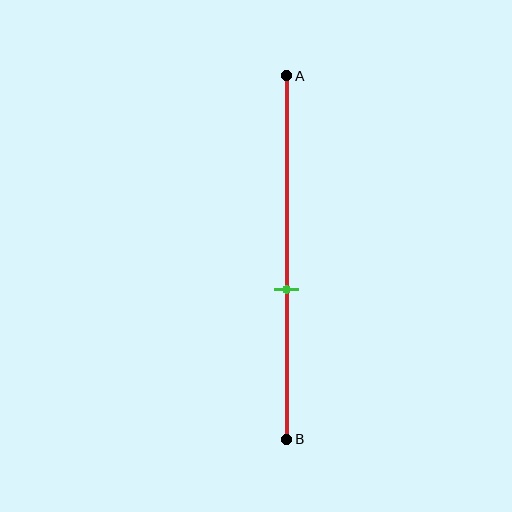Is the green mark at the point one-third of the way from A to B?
No, the mark is at about 60% from A, not at the 33% one-third point.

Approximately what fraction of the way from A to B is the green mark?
The green mark is approximately 60% of the way from A to B.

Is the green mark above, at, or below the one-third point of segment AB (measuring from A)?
The green mark is below the one-third point of segment AB.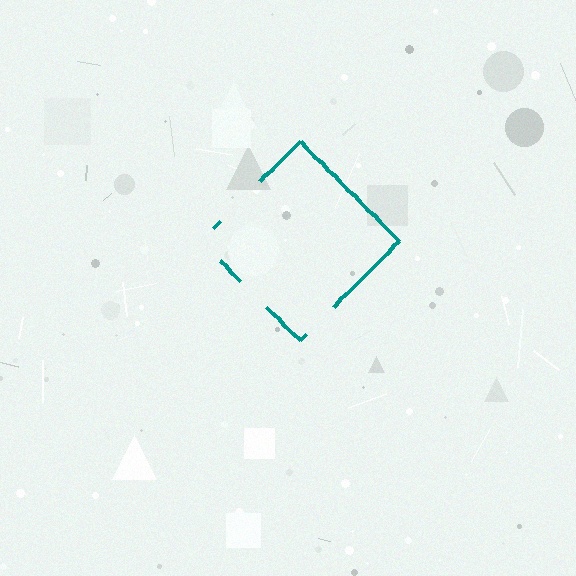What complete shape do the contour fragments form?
The contour fragments form a diamond.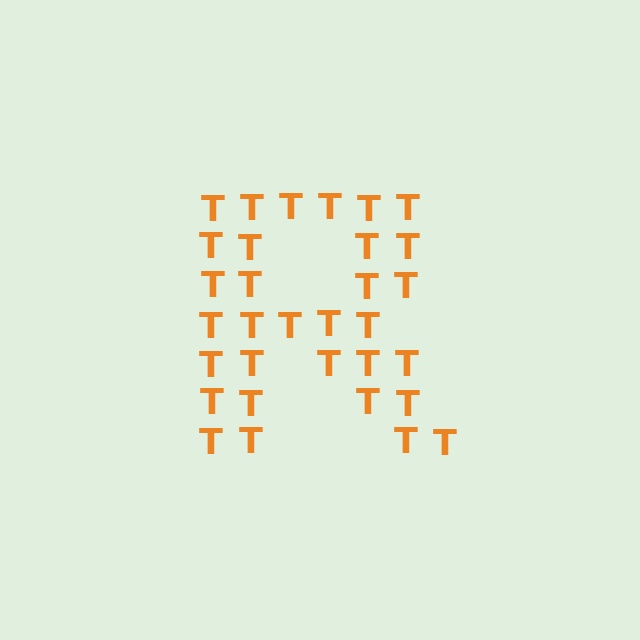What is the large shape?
The large shape is the letter R.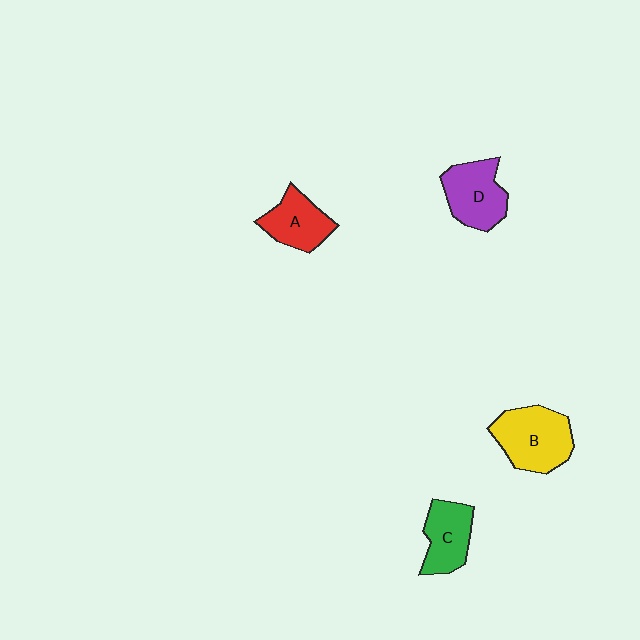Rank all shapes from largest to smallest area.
From largest to smallest: B (yellow), D (purple), C (green), A (red).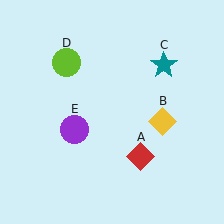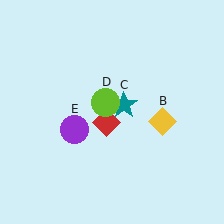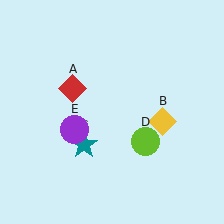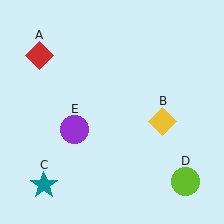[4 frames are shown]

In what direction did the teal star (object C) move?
The teal star (object C) moved down and to the left.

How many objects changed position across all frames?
3 objects changed position: red diamond (object A), teal star (object C), lime circle (object D).